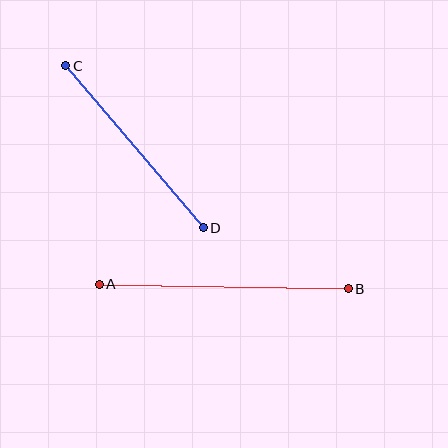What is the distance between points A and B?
The distance is approximately 249 pixels.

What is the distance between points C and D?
The distance is approximately 213 pixels.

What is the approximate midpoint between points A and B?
The midpoint is at approximately (224, 286) pixels.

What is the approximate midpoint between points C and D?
The midpoint is at approximately (135, 147) pixels.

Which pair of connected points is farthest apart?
Points A and B are farthest apart.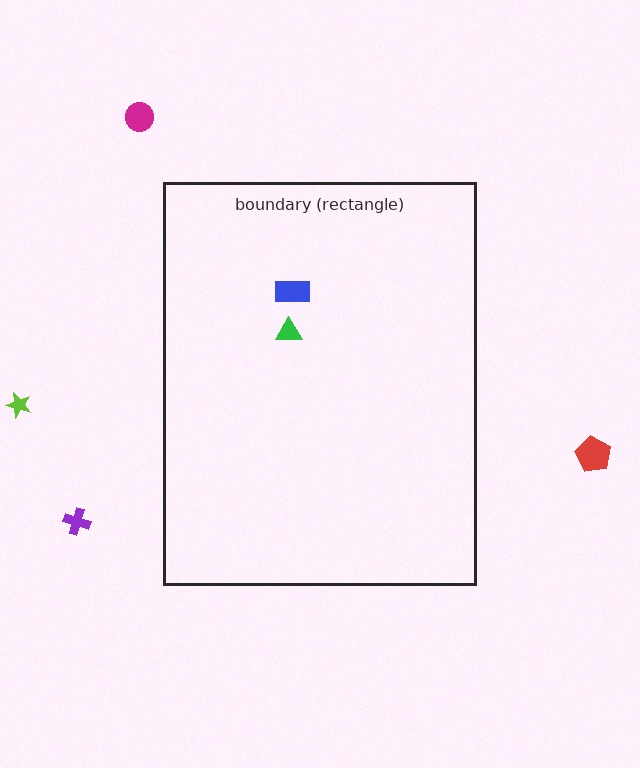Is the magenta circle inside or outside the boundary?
Outside.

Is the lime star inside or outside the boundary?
Outside.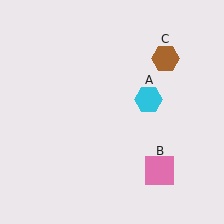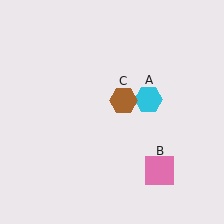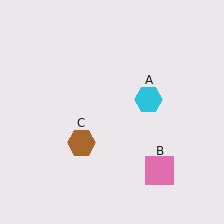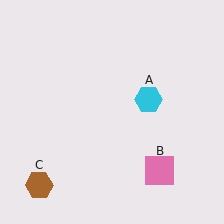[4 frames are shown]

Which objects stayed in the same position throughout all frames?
Cyan hexagon (object A) and pink square (object B) remained stationary.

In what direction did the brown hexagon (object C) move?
The brown hexagon (object C) moved down and to the left.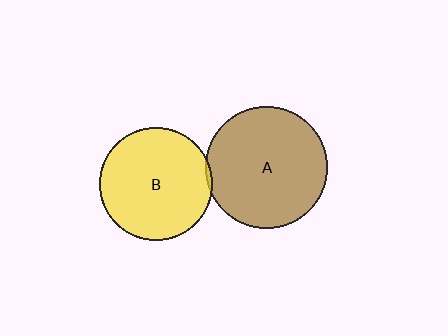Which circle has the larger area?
Circle A (brown).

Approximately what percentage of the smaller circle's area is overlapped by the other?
Approximately 5%.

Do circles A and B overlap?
Yes.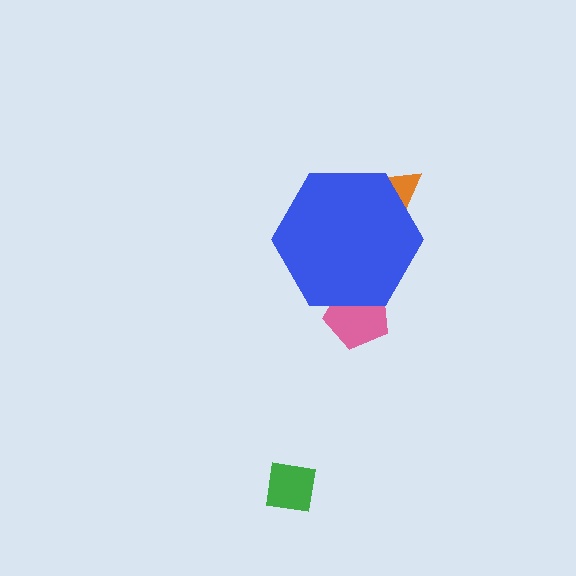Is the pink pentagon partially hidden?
Yes, the pink pentagon is partially hidden behind the blue hexagon.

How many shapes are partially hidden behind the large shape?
2 shapes are partially hidden.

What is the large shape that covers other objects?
A blue hexagon.